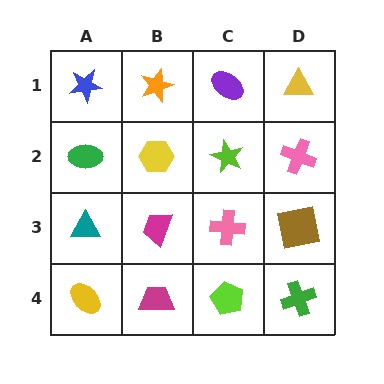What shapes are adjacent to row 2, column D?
A yellow triangle (row 1, column D), a brown square (row 3, column D), a lime star (row 2, column C).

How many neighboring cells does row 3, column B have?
4.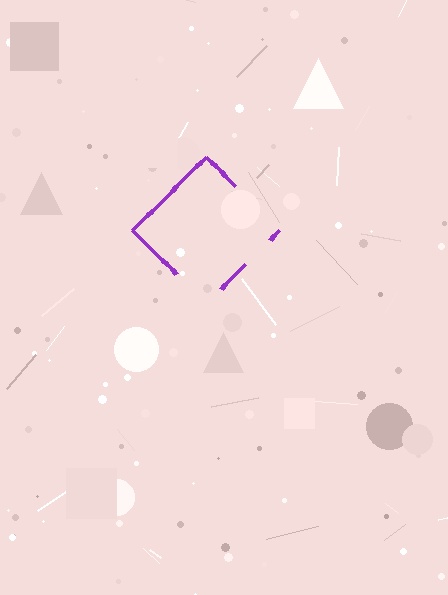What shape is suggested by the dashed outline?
The dashed outline suggests a diamond.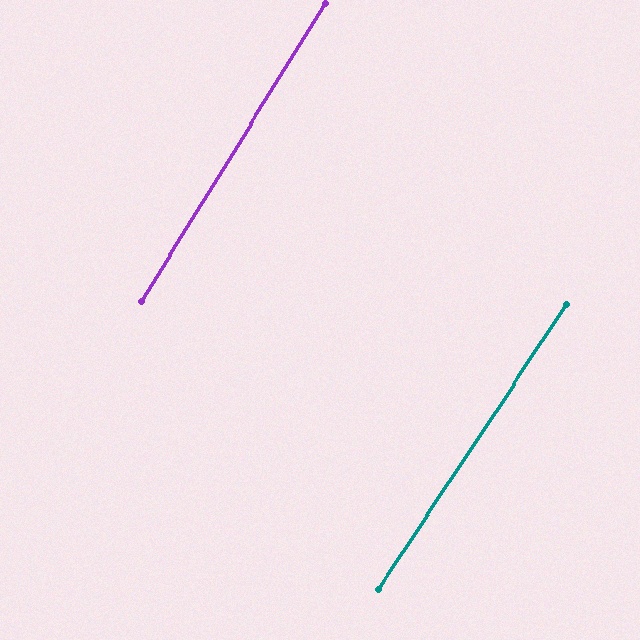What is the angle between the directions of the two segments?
Approximately 2 degrees.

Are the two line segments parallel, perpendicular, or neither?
Parallel — their directions differ by only 1.8°.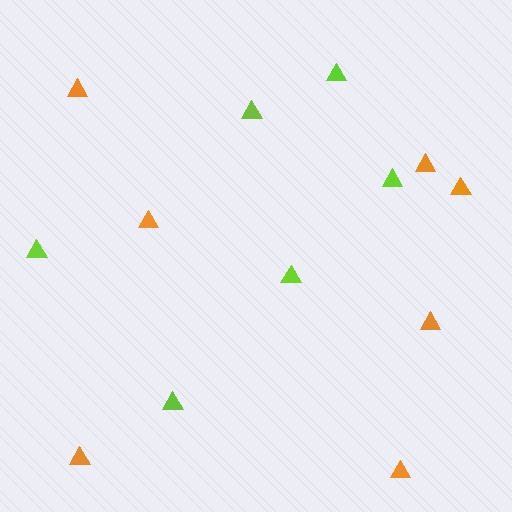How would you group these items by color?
There are 2 groups: one group of orange triangles (7) and one group of lime triangles (6).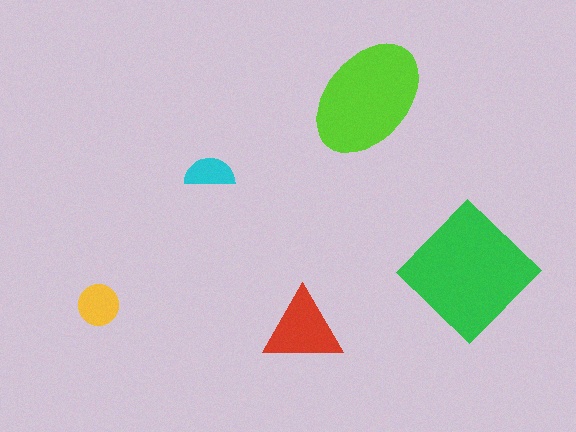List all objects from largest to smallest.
The green diamond, the lime ellipse, the red triangle, the yellow circle, the cyan semicircle.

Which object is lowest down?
The red triangle is bottommost.